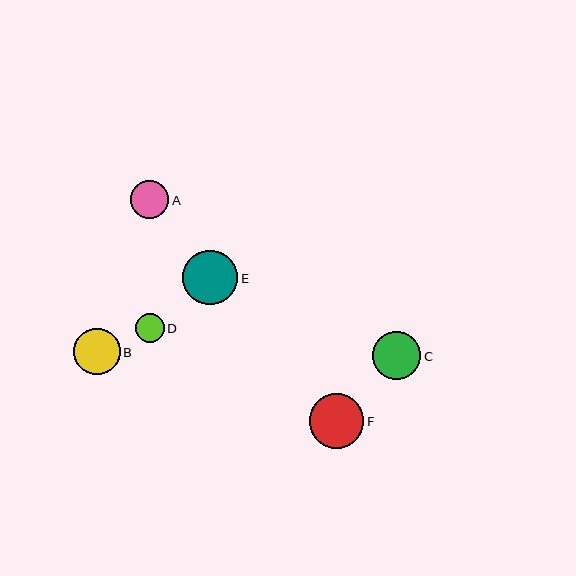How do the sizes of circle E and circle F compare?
Circle E and circle F are approximately the same size.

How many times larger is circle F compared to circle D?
Circle F is approximately 1.9 times the size of circle D.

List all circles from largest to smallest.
From largest to smallest: E, F, C, B, A, D.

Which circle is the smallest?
Circle D is the smallest with a size of approximately 29 pixels.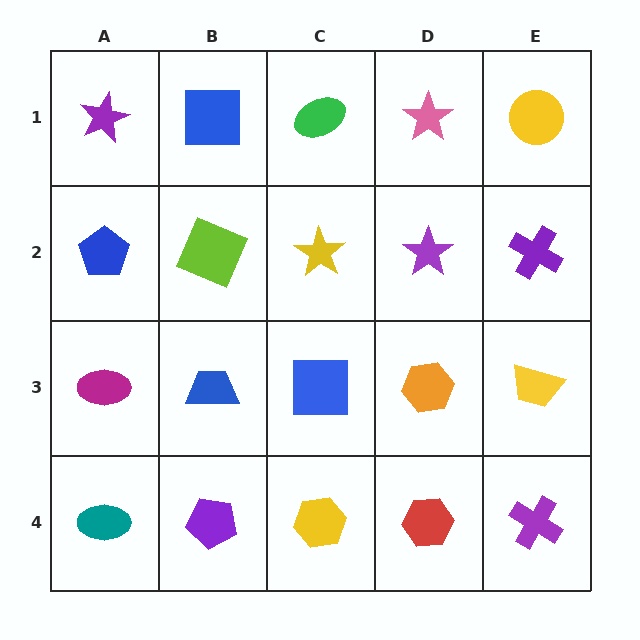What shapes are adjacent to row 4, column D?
An orange hexagon (row 3, column D), a yellow hexagon (row 4, column C), a purple cross (row 4, column E).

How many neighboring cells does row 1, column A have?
2.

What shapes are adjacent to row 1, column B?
A lime square (row 2, column B), a purple star (row 1, column A), a green ellipse (row 1, column C).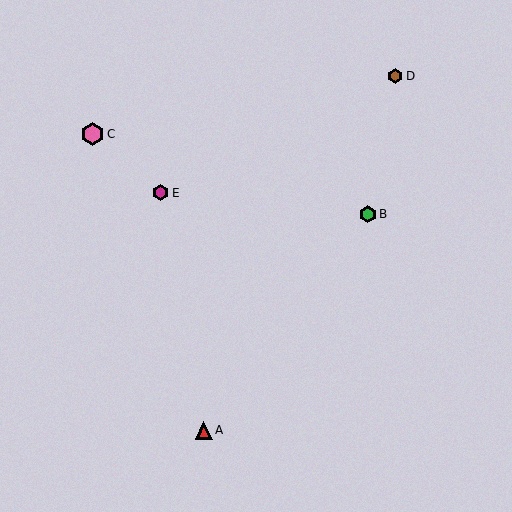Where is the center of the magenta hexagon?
The center of the magenta hexagon is at (161, 193).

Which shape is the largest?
The pink hexagon (labeled C) is the largest.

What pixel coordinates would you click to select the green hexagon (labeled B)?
Click at (368, 214) to select the green hexagon B.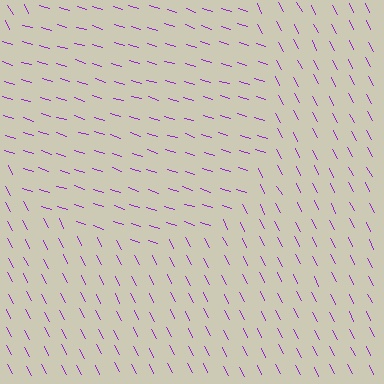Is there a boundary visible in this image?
Yes, there is a texture boundary formed by a change in line orientation.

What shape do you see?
I see a circle.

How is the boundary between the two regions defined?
The boundary is defined purely by a change in line orientation (approximately 45 degrees difference). All lines are the same color and thickness.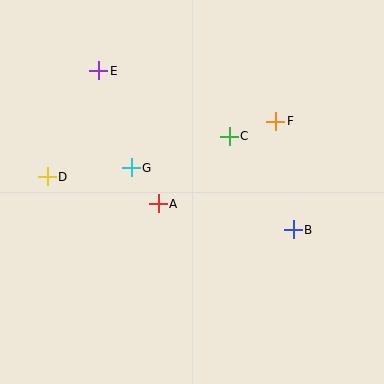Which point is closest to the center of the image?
Point A at (158, 204) is closest to the center.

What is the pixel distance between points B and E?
The distance between B and E is 251 pixels.